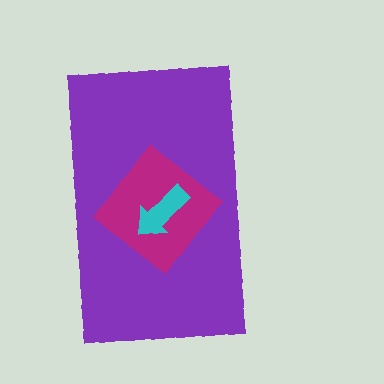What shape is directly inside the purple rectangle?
The magenta diamond.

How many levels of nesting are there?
3.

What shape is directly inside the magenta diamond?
The cyan arrow.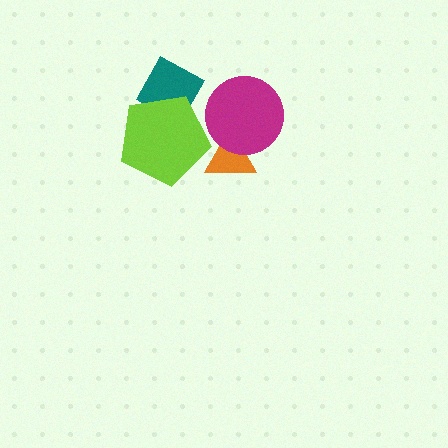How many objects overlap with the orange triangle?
2 objects overlap with the orange triangle.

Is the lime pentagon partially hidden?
No, no other shape covers it.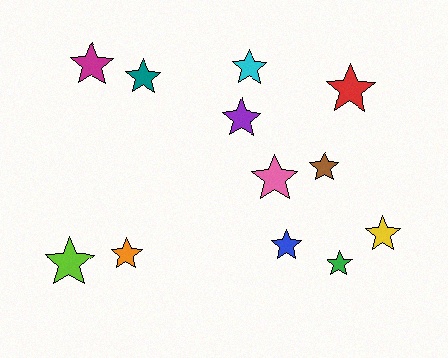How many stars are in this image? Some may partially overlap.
There are 12 stars.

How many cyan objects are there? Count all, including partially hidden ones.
There is 1 cyan object.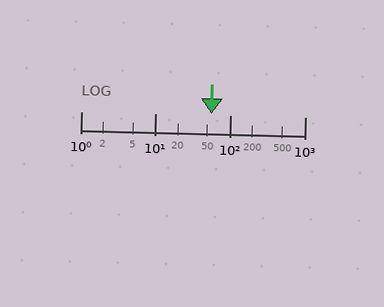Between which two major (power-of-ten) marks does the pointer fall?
The pointer is between 10 and 100.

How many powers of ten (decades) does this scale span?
The scale spans 3 decades, from 1 to 1000.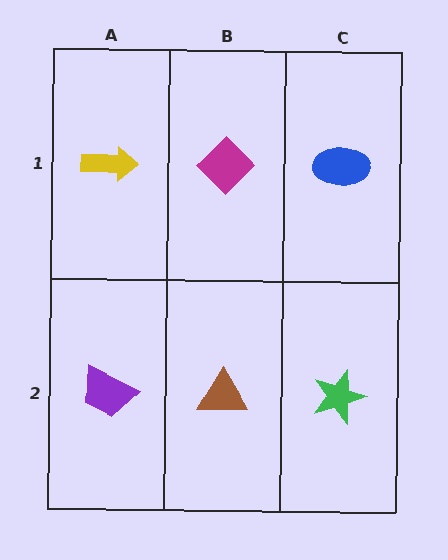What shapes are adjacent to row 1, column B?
A brown triangle (row 2, column B), a yellow arrow (row 1, column A), a blue ellipse (row 1, column C).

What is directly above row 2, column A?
A yellow arrow.